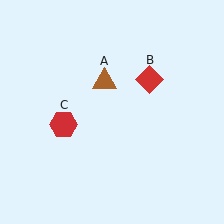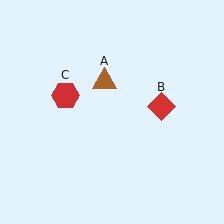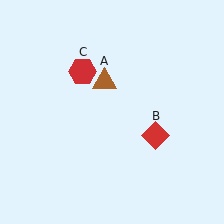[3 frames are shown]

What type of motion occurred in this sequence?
The red diamond (object B), red hexagon (object C) rotated clockwise around the center of the scene.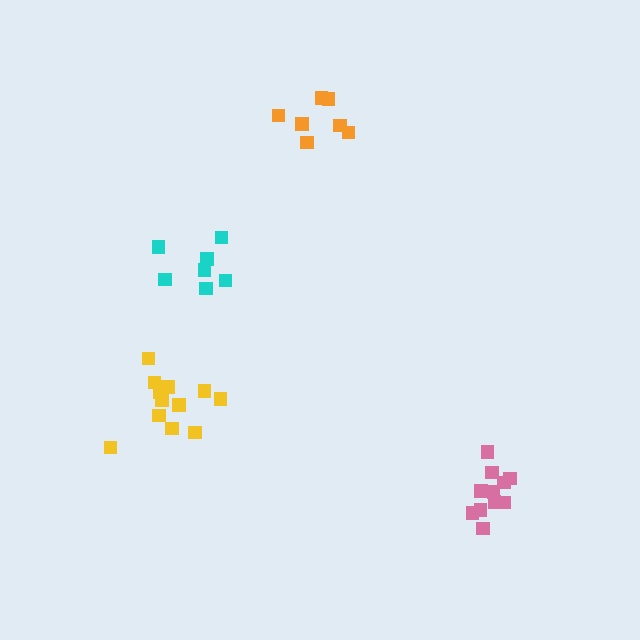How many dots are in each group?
Group 1: 7 dots, Group 2: 12 dots, Group 3: 7 dots, Group 4: 11 dots (37 total).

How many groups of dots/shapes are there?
There are 4 groups.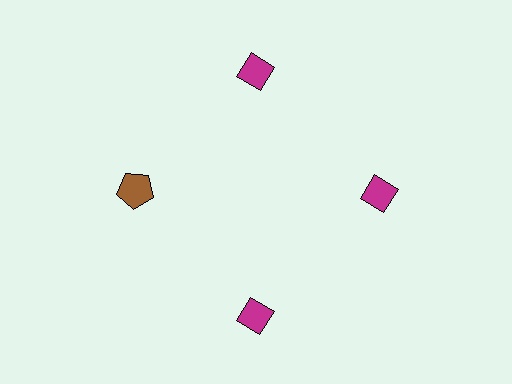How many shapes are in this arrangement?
There are 4 shapes arranged in a ring pattern.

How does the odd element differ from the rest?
It differs in both color (brown instead of magenta) and shape (pentagon instead of diamond).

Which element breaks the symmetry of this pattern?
The brown pentagon at roughly the 9 o'clock position breaks the symmetry. All other shapes are magenta diamonds.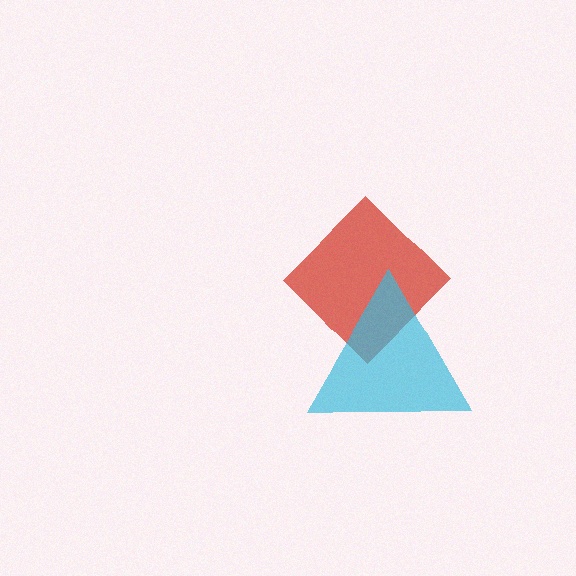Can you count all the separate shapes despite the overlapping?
Yes, there are 2 separate shapes.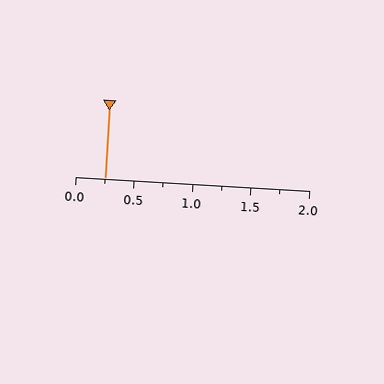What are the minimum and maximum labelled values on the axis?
The axis runs from 0.0 to 2.0.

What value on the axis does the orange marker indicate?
The marker indicates approximately 0.25.